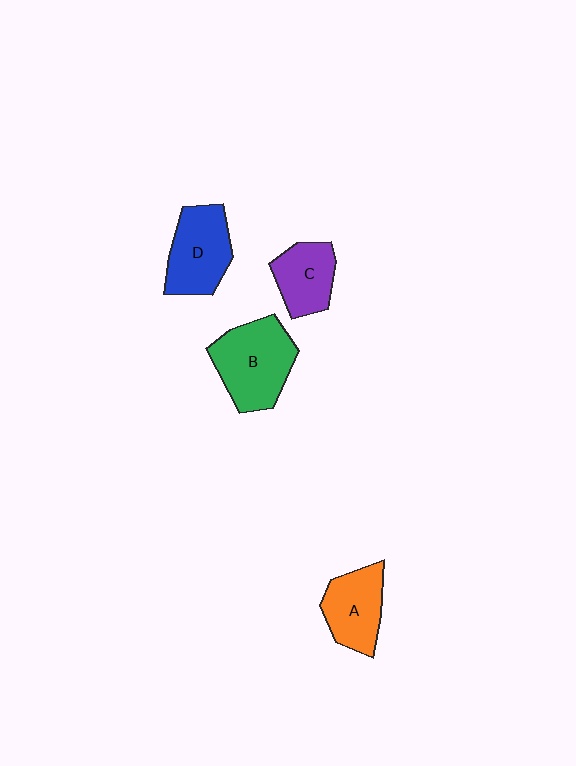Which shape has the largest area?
Shape B (green).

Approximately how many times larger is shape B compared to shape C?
Approximately 1.5 times.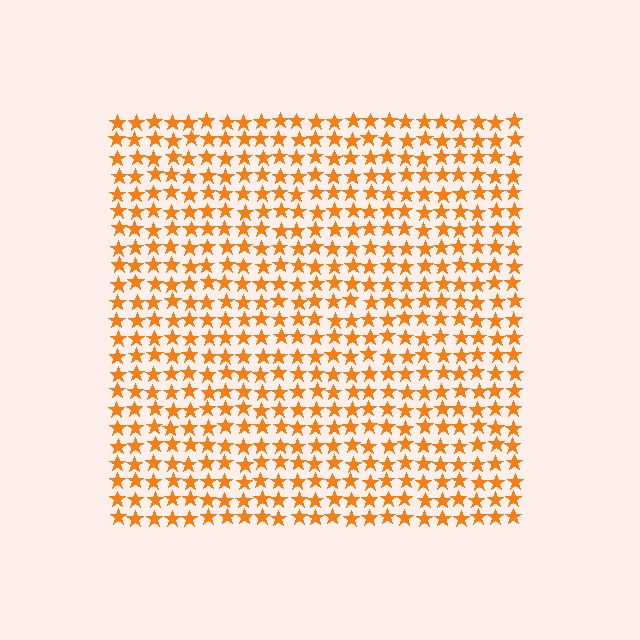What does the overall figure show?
The overall figure shows a square.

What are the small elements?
The small elements are stars.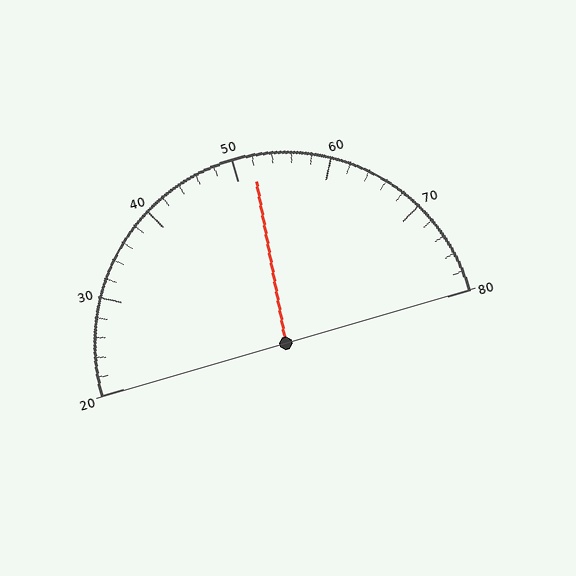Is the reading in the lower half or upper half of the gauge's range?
The reading is in the upper half of the range (20 to 80).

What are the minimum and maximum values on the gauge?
The gauge ranges from 20 to 80.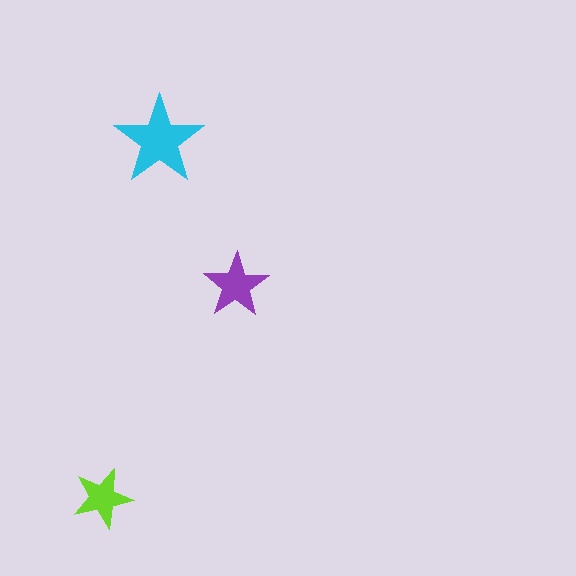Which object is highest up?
The cyan star is topmost.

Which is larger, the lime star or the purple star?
The purple one.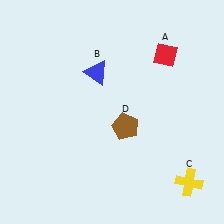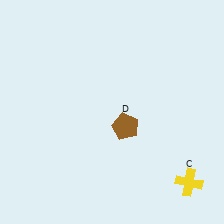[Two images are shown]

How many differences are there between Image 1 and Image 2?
There are 2 differences between the two images.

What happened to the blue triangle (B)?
The blue triangle (B) was removed in Image 2. It was in the top-left area of Image 1.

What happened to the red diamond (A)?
The red diamond (A) was removed in Image 2. It was in the top-right area of Image 1.